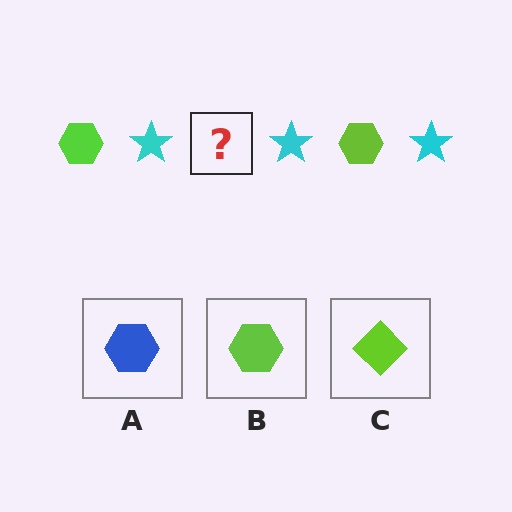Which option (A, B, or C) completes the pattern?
B.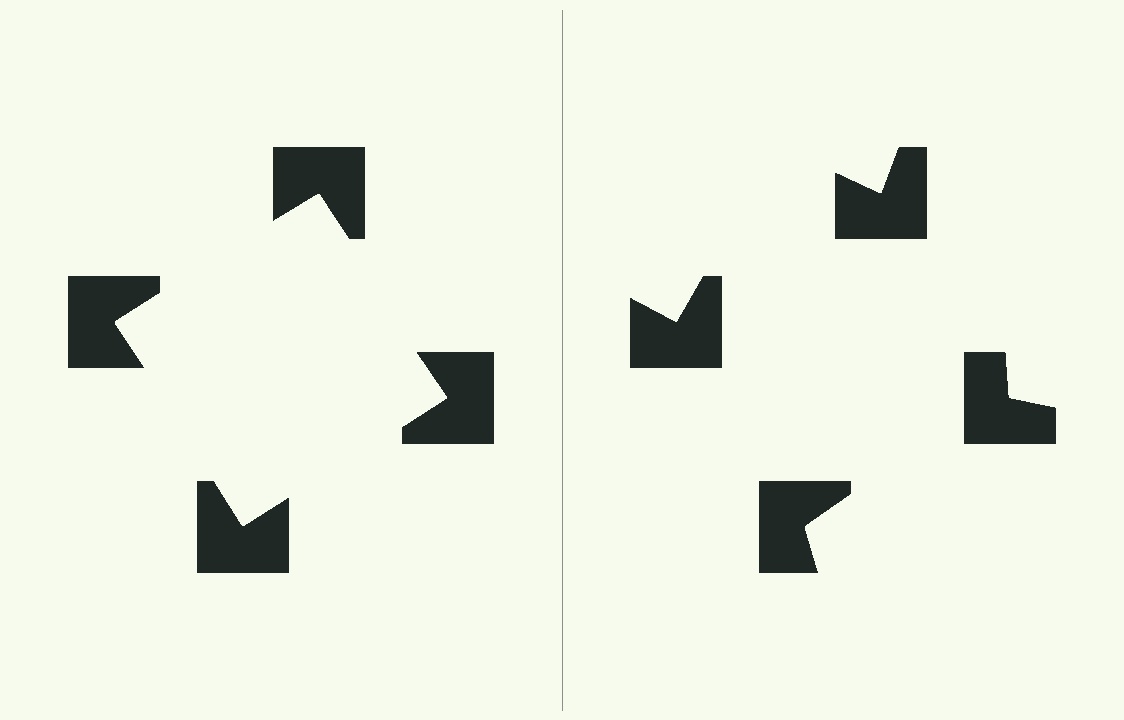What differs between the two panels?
The notched squares are positioned identically on both sides; only the wedge orientations differ. On the left they align to a square; on the right they are misaligned.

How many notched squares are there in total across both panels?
8 — 4 on each side.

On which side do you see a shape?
An illusory square appears on the left side. On the right side the wedge cuts are rotated, so no coherent shape forms.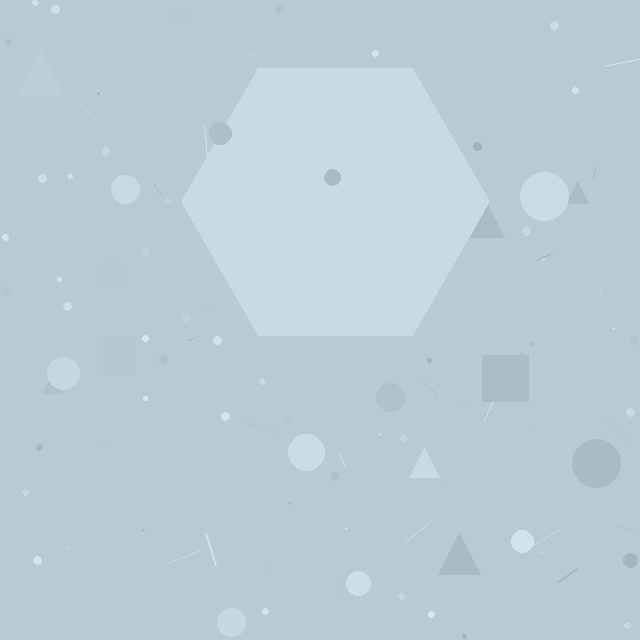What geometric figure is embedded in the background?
A hexagon is embedded in the background.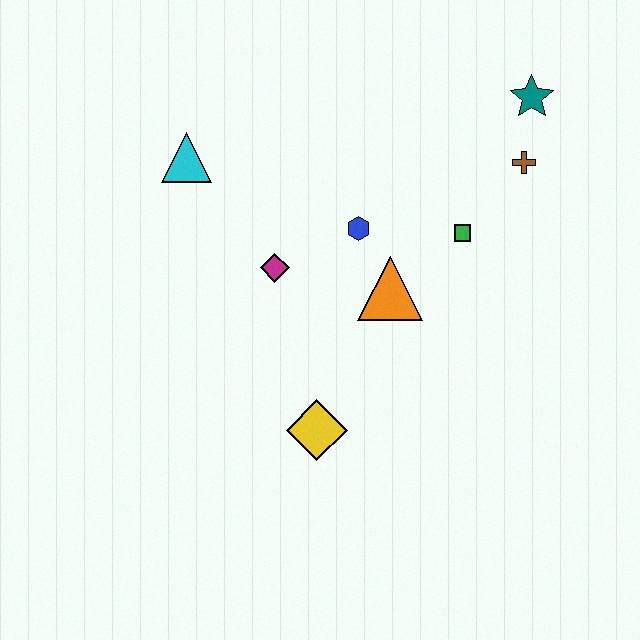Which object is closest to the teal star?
The brown cross is closest to the teal star.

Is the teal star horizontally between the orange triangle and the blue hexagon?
No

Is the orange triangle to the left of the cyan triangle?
No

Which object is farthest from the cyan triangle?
The teal star is farthest from the cyan triangle.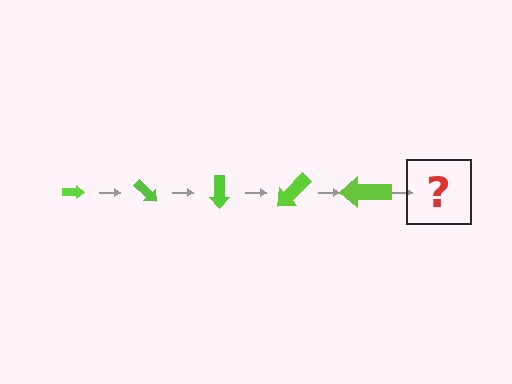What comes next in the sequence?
The next element should be an arrow, larger than the previous one and rotated 225 degrees from the start.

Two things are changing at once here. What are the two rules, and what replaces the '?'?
The two rules are that the arrow grows larger each step and it rotates 45 degrees each step. The '?' should be an arrow, larger than the previous one and rotated 225 degrees from the start.